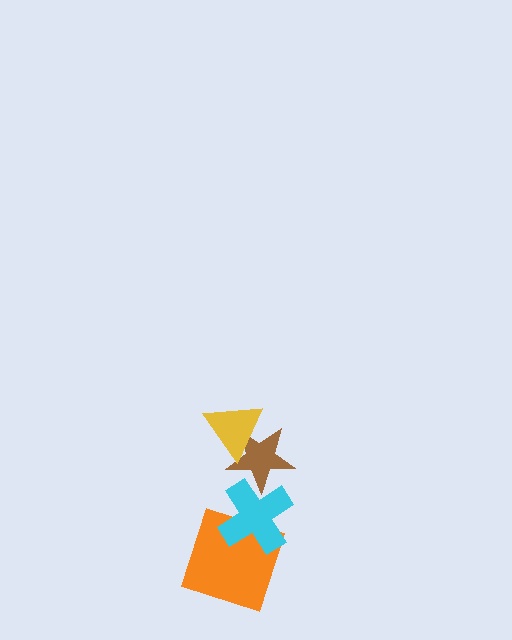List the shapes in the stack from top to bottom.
From top to bottom: the yellow triangle, the brown star, the cyan cross, the orange square.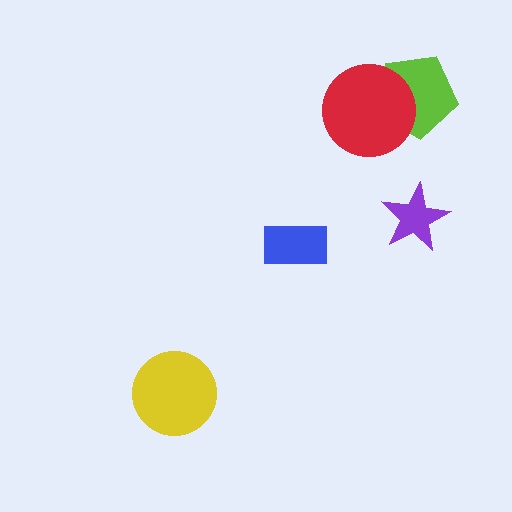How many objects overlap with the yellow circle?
0 objects overlap with the yellow circle.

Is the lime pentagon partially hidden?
Yes, it is partially covered by another shape.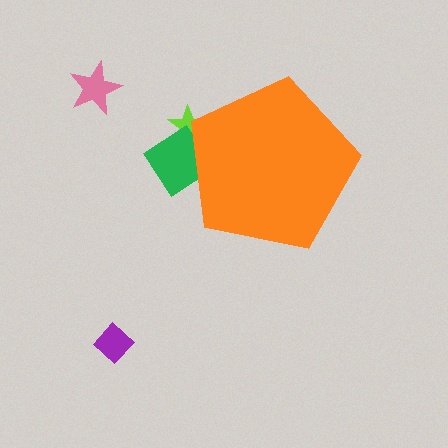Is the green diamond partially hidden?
Yes, the green diamond is partially hidden behind the orange pentagon.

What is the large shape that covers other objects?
An orange pentagon.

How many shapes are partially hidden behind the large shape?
2 shapes are partially hidden.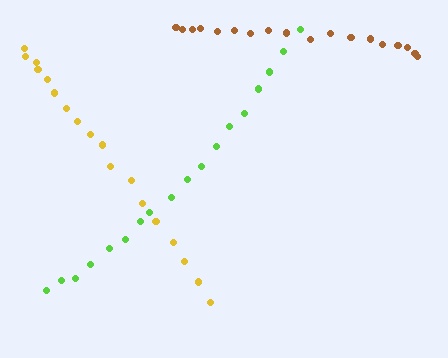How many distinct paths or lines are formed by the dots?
There are 3 distinct paths.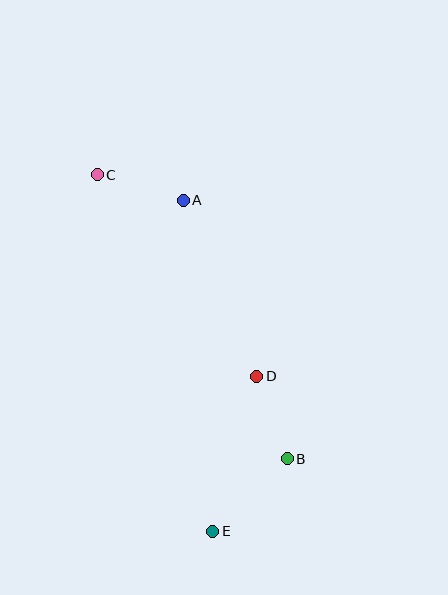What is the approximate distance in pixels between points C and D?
The distance between C and D is approximately 257 pixels.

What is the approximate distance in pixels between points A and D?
The distance between A and D is approximately 191 pixels.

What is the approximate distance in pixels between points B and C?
The distance between B and C is approximately 342 pixels.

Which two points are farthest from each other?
Points C and E are farthest from each other.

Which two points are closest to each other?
Points B and D are closest to each other.